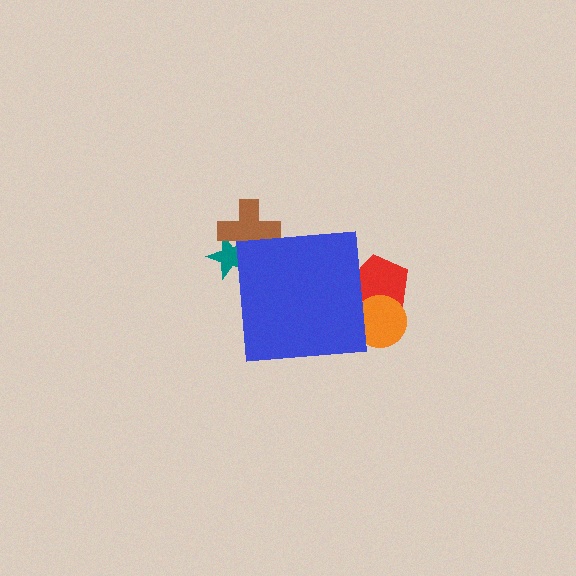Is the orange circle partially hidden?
Yes, the orange circle is partially hidden behind the blue square.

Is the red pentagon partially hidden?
Yes, the red pentagon is partially hidden behind the blue square.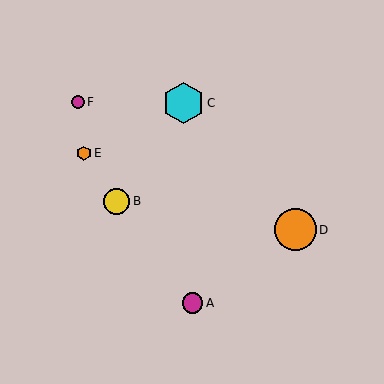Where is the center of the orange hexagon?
The center of the orange hexagon is at (84, 153).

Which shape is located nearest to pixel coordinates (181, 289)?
The magenta circle (labeled A) at (193, 303) is nearest to that location.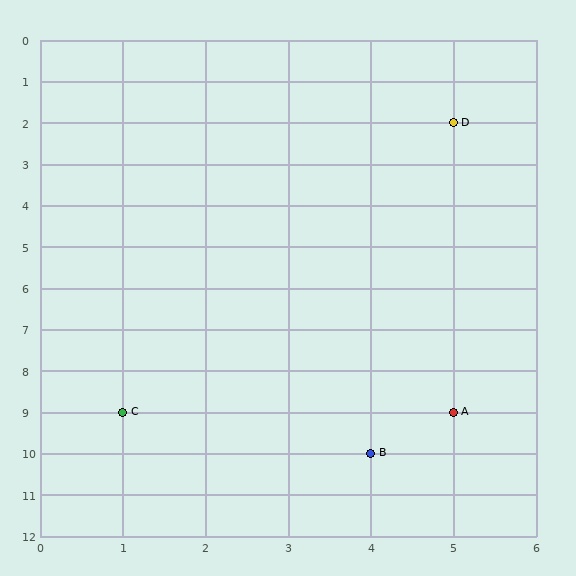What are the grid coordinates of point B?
Point B is at grid coordinates (4, 10).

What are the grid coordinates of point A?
Point A is at grid coordinates (5, 9).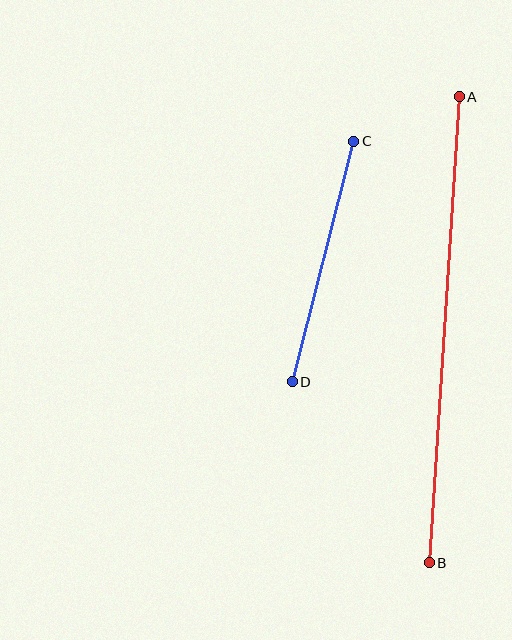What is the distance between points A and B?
The distance is approximately 467 pixels.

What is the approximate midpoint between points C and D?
The midpoint is at approximately (323, 261) pixels.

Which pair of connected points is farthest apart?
Points A and B are farthest apart.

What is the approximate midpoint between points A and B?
The midpoint is at approximately (444, 330) pixels.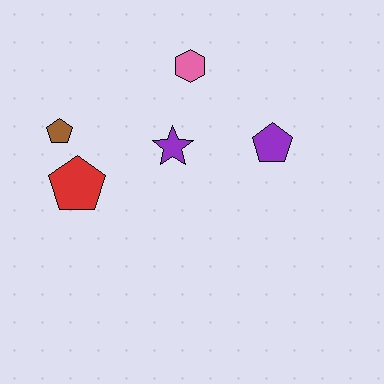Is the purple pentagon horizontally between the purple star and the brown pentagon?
No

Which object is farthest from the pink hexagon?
The red pentagon is farthest from the pink hexagon.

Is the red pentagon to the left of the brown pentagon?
No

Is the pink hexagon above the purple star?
Yes